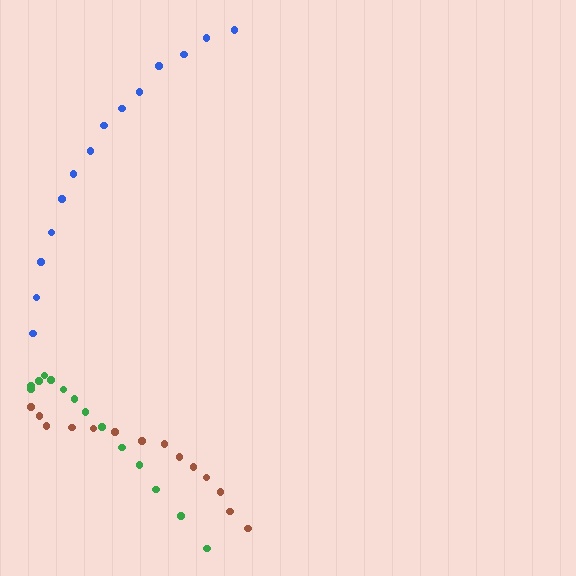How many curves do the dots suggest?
There are 3 distinct paths.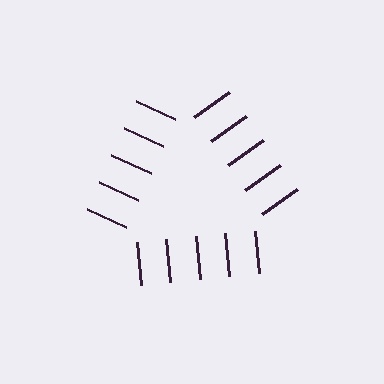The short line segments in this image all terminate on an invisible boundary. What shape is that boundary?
An illusory triangle — the line segments terminate on its edges but no continuous stroke is drawn.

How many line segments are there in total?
15 — 5 along each of the 3 edges.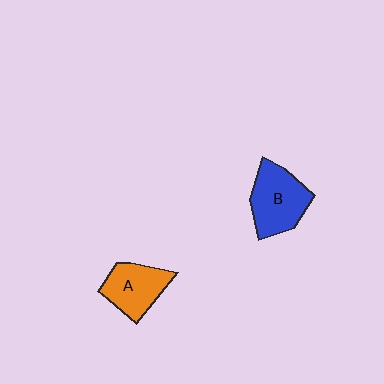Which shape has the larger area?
Shape B (blue).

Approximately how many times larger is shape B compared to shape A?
Approximately 1.2 times.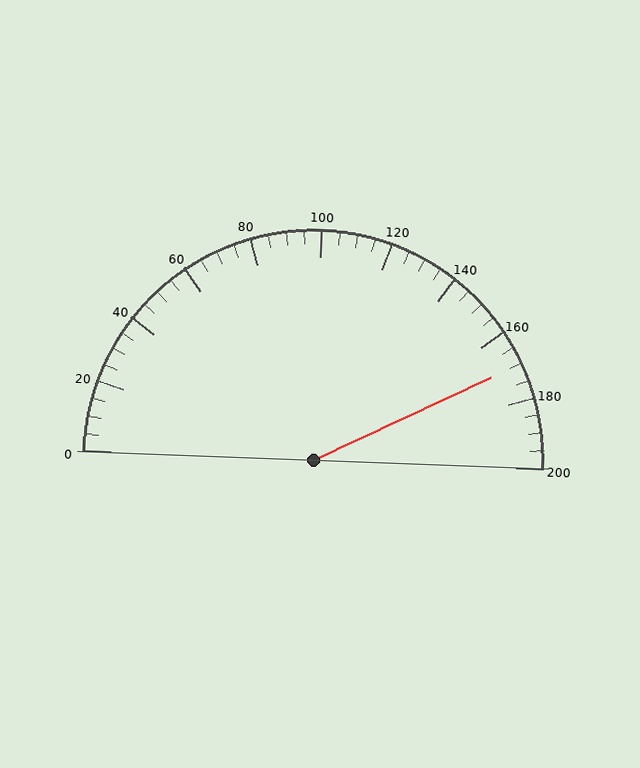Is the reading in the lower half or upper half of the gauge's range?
The reading is in the upper half of the range (0 to 200).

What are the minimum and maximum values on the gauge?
The gauge ranges from 0 to 200.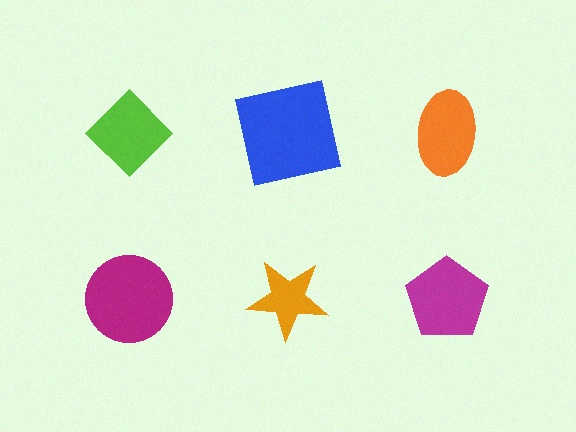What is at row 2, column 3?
A magenta pentagon.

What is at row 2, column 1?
A magenta circle.